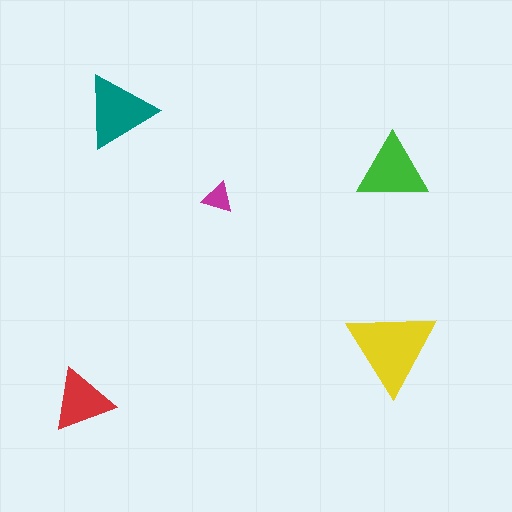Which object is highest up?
The teal triangle is topmost.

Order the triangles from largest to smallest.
the yellow one, the teal one, the green one, the red one, the magenta one.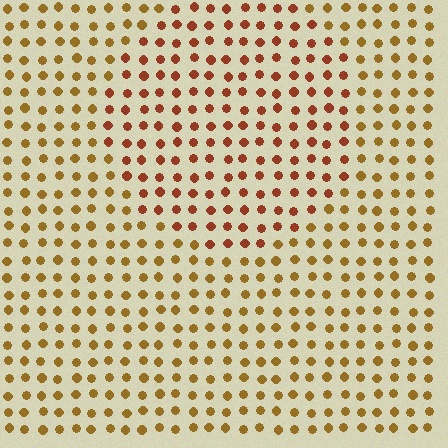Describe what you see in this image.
The image is filled with small brown elements in a uniform arrangement. A circle-shaped region is visible where the elements are tinted to a slightly different hue, forming a subtle color boundary.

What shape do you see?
I see a circle.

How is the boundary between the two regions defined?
The boundary is defined purely by a slight shift in hue (about 28 degrees). Spacing, size, and orientation are identical on both sides.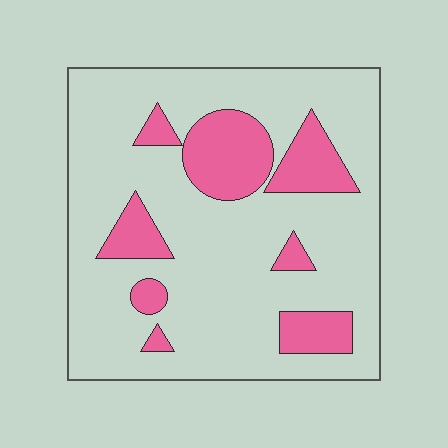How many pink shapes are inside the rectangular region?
8.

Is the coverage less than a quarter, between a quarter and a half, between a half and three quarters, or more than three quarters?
Less than a quarter.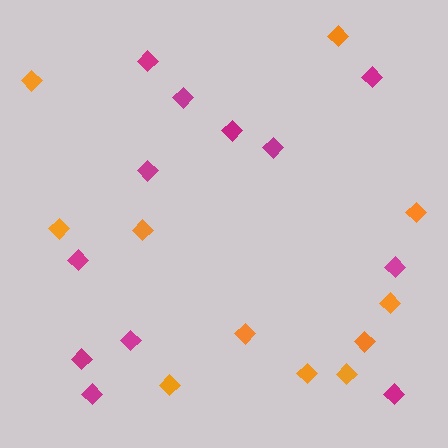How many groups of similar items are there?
There are 2 groups: one group of magenta diamonds (12) and one group of orange diamonds (11).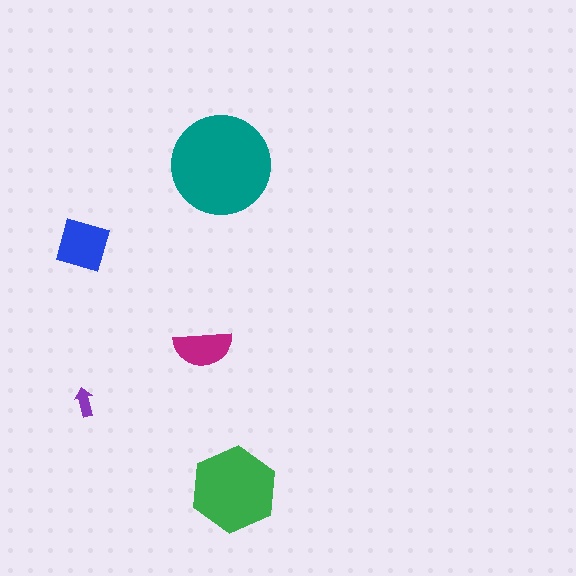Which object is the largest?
The teal circle.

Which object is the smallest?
The purple arrow.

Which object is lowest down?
The green hexagon is bottommost.